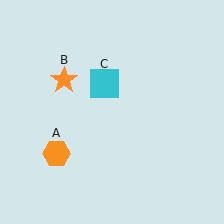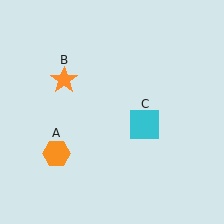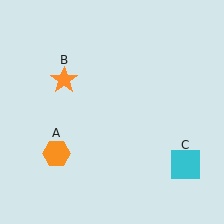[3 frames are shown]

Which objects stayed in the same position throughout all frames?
Orange hexagon (object A) and orange star (object B) remained stationary.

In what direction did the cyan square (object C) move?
The cyan square (object C) moved down and to the right.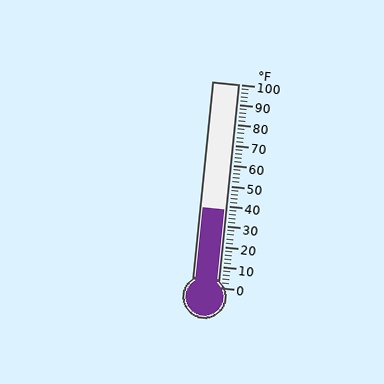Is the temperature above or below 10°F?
The temperature is above 10°F.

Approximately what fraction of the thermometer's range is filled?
The thermometer is filled to approximately 40% of its range.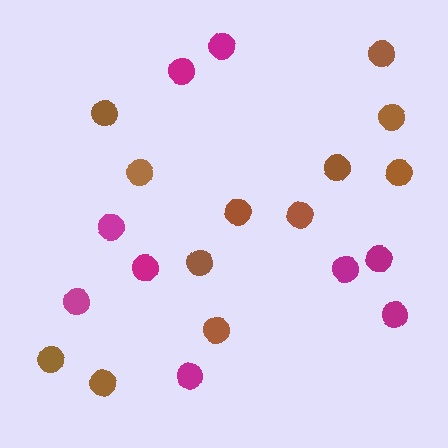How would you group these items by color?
There are 2 groups: one group of brown circles (12) and one group of magenta circles (9).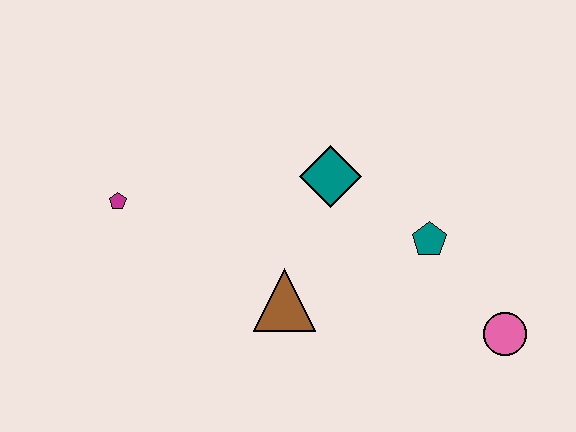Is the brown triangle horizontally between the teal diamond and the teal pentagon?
No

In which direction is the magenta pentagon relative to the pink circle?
The magenta pentagon is to the left of the pink circle.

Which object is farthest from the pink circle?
The magenta pentagon is farthest from the pink circle.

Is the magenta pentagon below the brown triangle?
No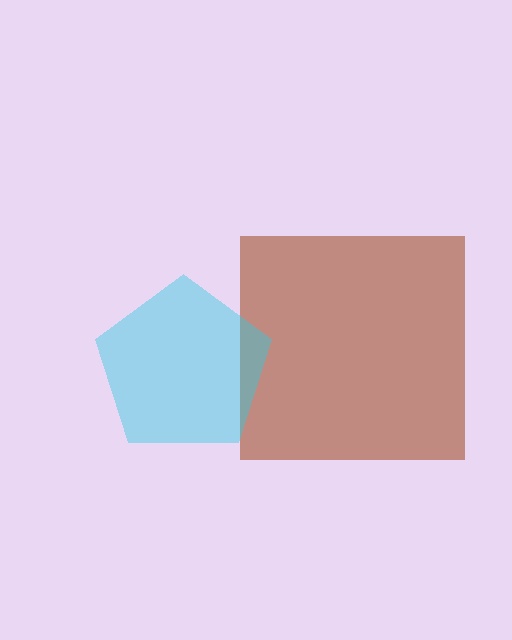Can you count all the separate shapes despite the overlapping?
Yes, there are 2 separate shapes.